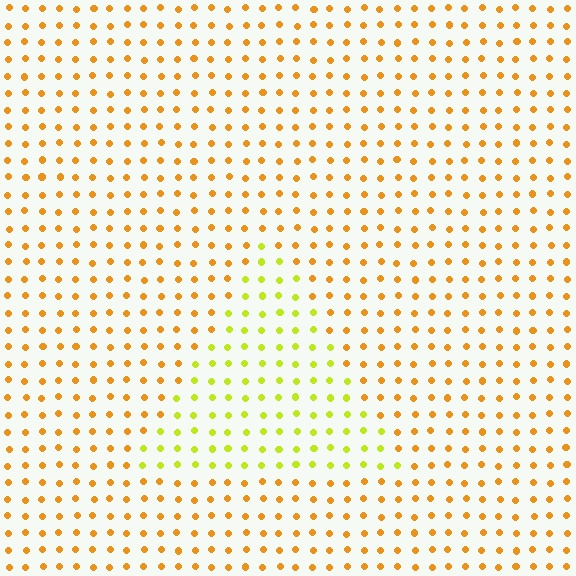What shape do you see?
I see a triangle.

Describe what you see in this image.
The image is filled with small orange elements in a uniform arrangement. A triangle-shaped region is visible where the elements are tinted to a slightly different hue, forming a subtle color boundary.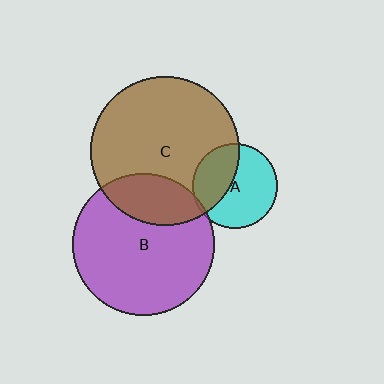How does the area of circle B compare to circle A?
Approximately 2.8 times.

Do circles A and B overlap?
Yes.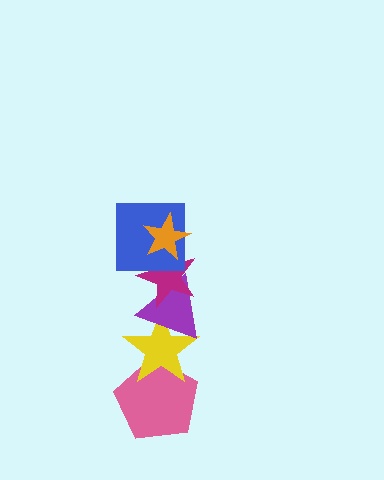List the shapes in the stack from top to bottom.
From top to bottom: the orange star, the blue square, the magenta star, the purple triangle, the yellow star, the pink pentagon.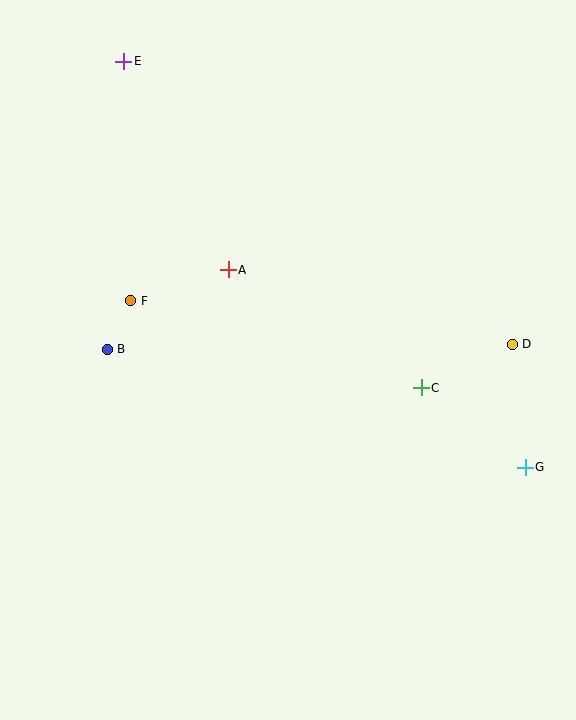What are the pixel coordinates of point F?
Point F is at (130, 301).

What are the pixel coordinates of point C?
Point C is at (421, 388).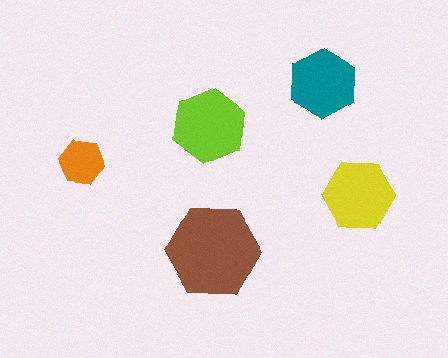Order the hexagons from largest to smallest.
the brown one, the lime one, the yellow one, the teal one, the orange one.